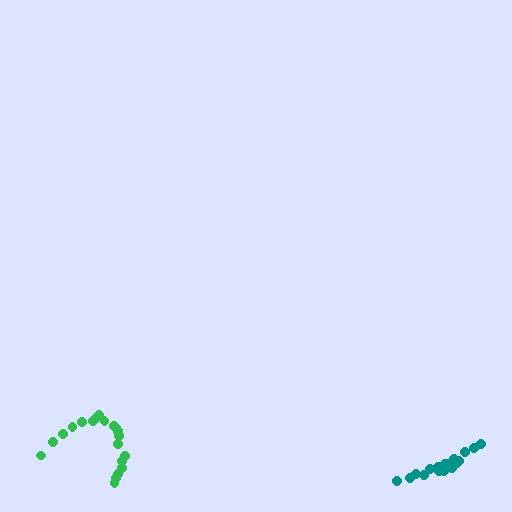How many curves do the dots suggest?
There are 2 distinct paths.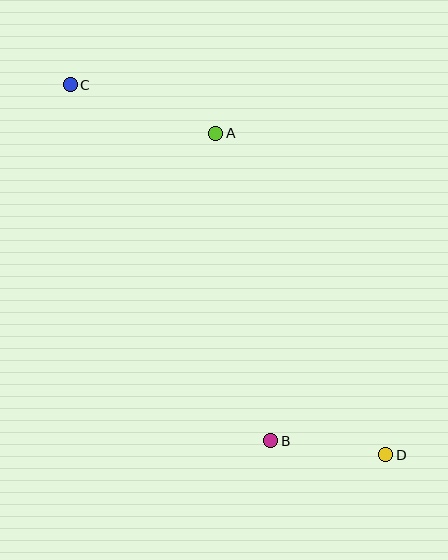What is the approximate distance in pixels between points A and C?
The distance between A and C is approximately 153 pixels.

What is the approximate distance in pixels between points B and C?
The distance between B and C is approximately 409 pixels.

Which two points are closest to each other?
Points B and D are closest to each other.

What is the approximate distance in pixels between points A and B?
The distance between A and B is approximately 312 pixels.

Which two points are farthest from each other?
Points C and D are farthest from each other.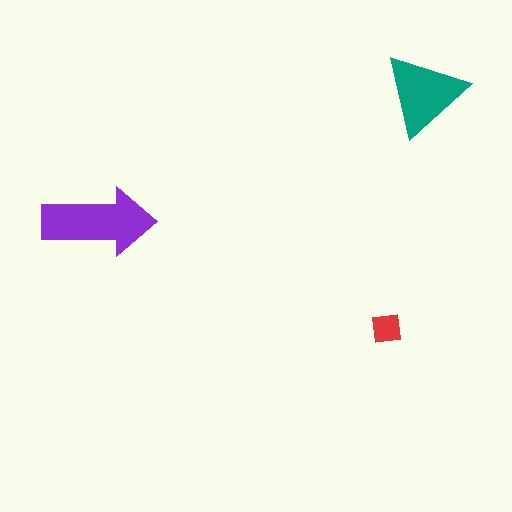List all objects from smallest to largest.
The red square, the teal triangle, the purple arrow.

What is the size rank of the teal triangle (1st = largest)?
2nd.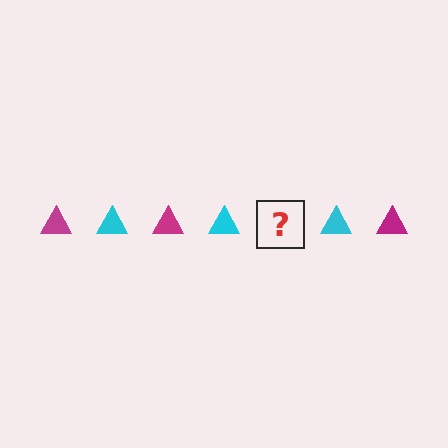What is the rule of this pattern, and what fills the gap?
The rule is that the pattern cycles through magenta, cyan triangles. The gap should be filled with a magenta triangle.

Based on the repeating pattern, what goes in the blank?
The blank should be a magenta triangle.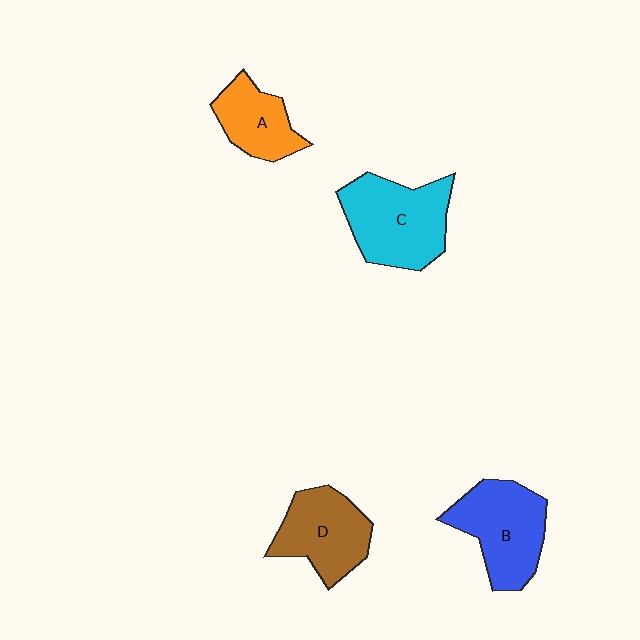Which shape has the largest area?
Shape C (cyan).